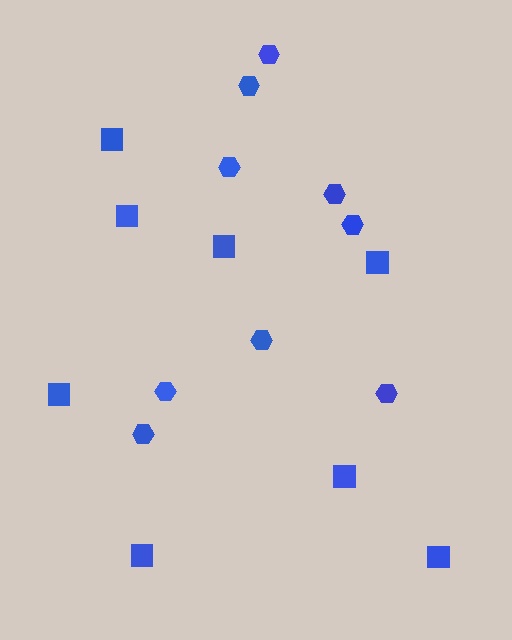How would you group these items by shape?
There are 2 groups: one group of hexagons (9) and one group of squares (8).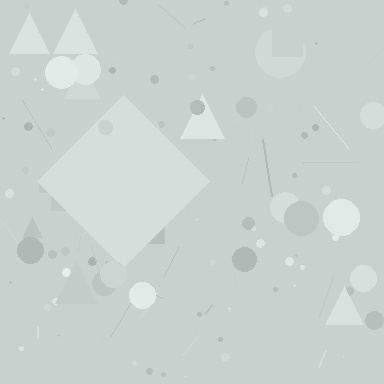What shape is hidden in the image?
A diamond is hidden in the image.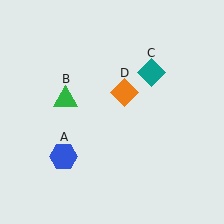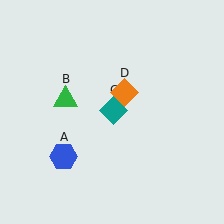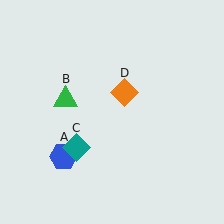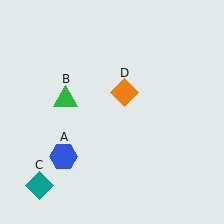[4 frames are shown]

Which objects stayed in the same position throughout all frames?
Blue hexagon (object A) and green triangle (object B) and orange diamond (object D) remained stationary.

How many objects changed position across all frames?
1 object changed position: teal diamond (object C).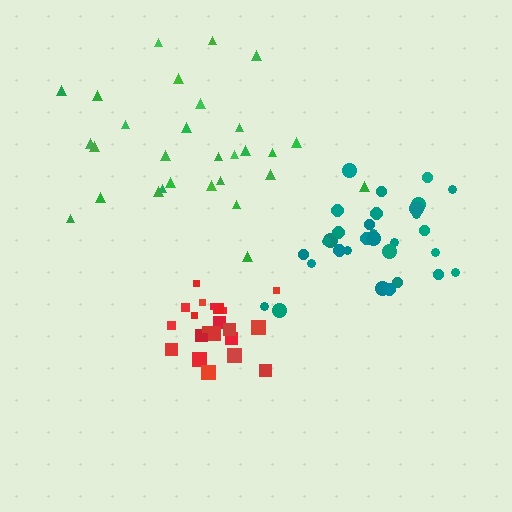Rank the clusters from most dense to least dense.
red, teal, green.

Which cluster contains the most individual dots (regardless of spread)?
Teal (31).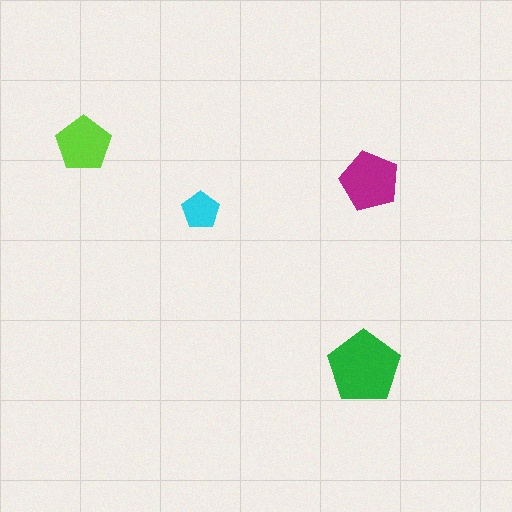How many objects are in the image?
There are 4 objects in the image.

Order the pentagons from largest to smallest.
the green one, the magenta one, the lime one, the cyan one.